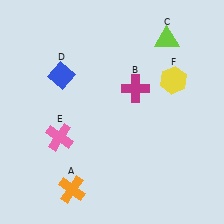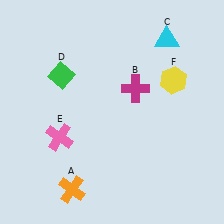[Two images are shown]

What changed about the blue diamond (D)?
In Image 1, D is blue. In Image 2, it changed to green.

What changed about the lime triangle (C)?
In Image 1, C is lime. In Image 2, it changed to cyan.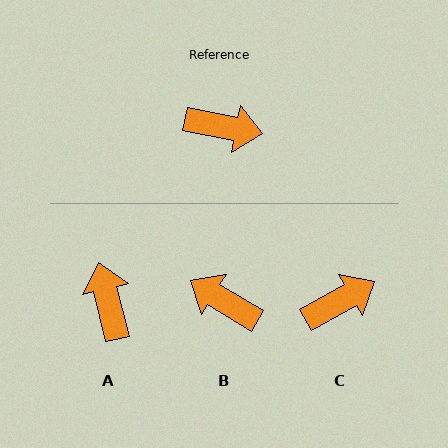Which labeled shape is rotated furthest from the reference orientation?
B, about 160 degrees away.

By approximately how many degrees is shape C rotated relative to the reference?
Approximately 40 degrees counter-clockwise.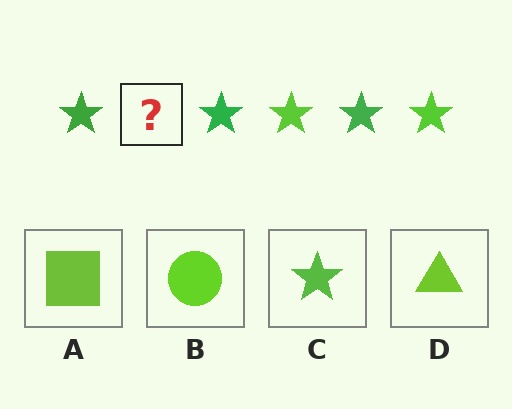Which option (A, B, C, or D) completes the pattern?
C.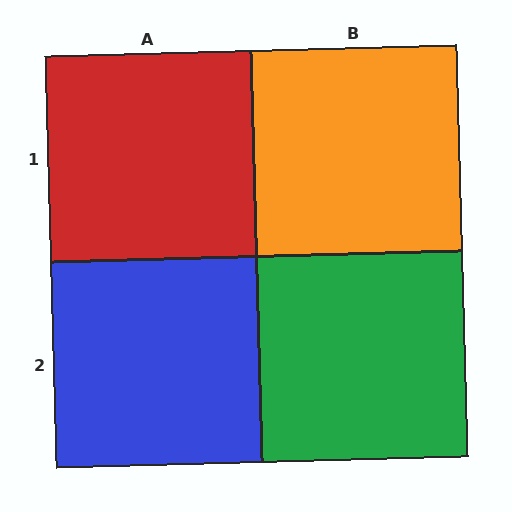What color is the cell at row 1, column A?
Red.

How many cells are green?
1 cell is green.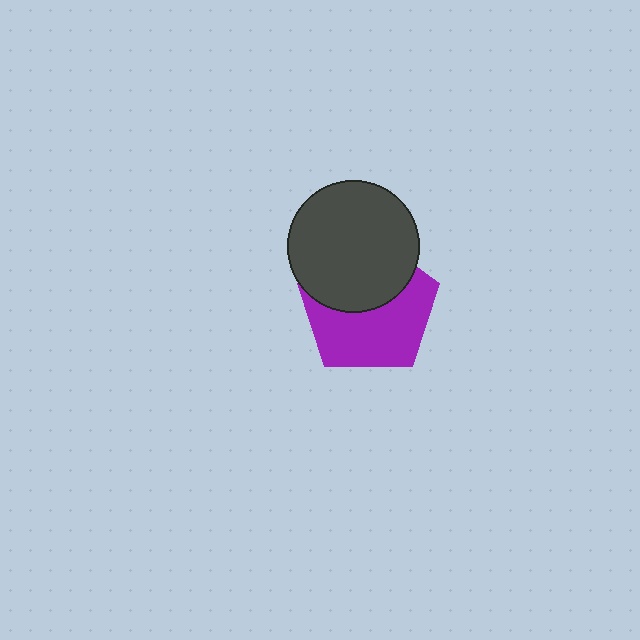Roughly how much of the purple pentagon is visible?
About half of it is visible (roughly 57%).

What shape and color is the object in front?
The object in front is a dark gray circle.